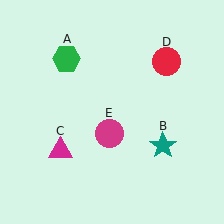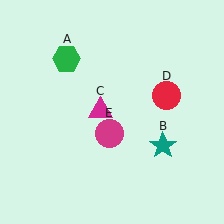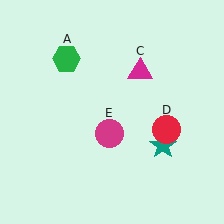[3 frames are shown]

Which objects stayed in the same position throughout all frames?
Green hexagon (object A) and teal star (object B) and magenta circle (object E) remained stationary.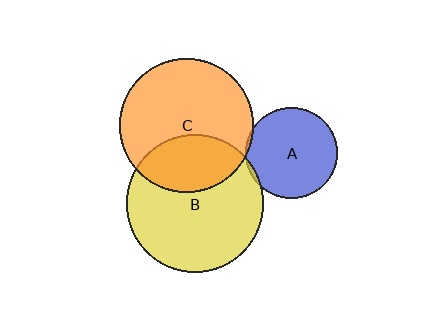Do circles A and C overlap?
Yes.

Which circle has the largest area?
Circle B (yellow).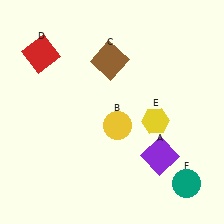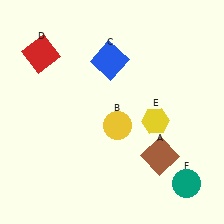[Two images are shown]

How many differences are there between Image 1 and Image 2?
There are 2 differences between the two images.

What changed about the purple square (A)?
In Image 1, A is purple. In Image 2, it changed to brown.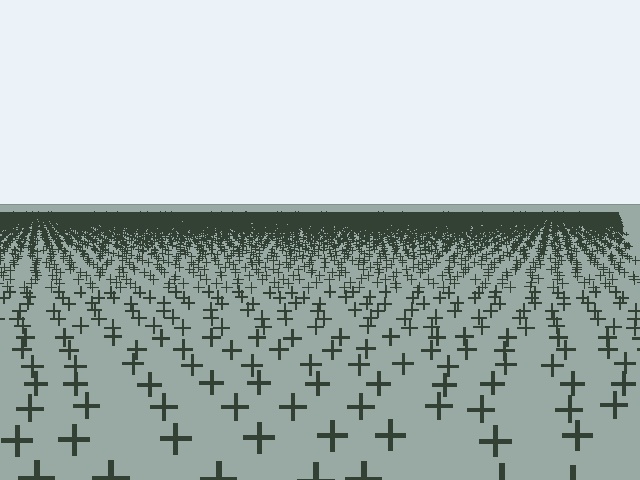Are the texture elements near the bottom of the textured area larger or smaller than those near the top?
Larger. Near the bottom, elements are closer to the viewer and appear at a bigger on-screen size.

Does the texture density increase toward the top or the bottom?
Density increases toward the top.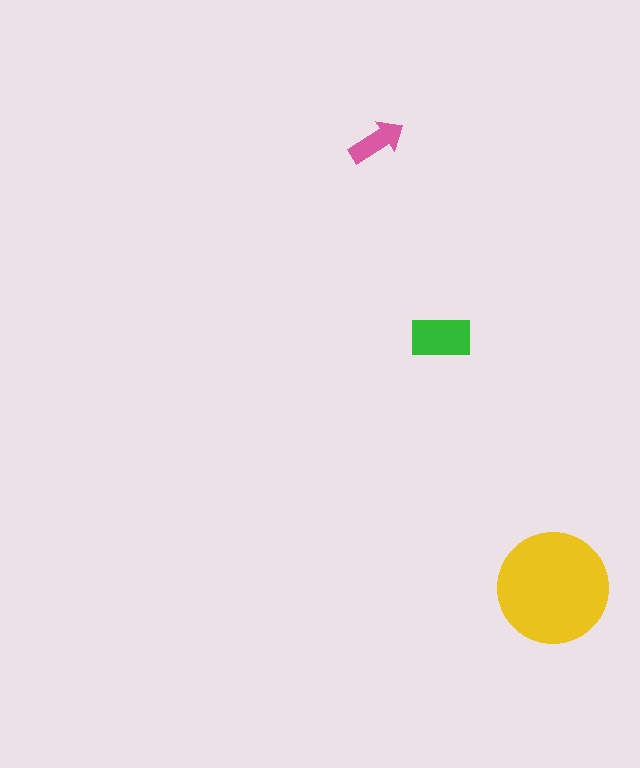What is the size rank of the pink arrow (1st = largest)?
3rd.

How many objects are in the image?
There are 3 objects in the image.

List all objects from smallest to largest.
The pink arrow, the green rectangle, the yellow circle.